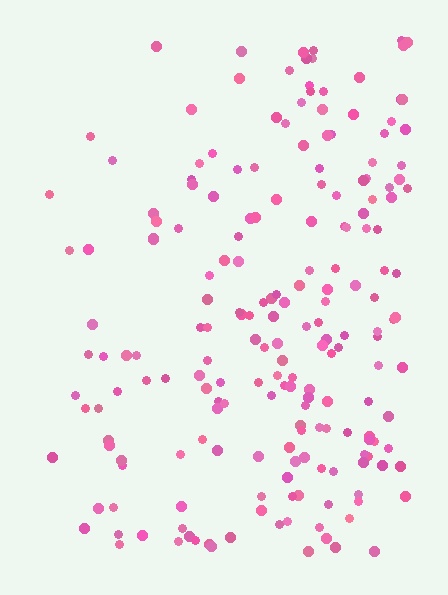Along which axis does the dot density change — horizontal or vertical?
Horizontal.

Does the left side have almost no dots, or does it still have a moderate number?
Still a moderate number, just noticeably fewer than the right.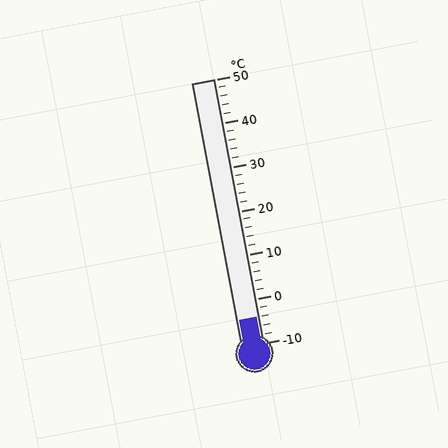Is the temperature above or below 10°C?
The temperature is below 10°C.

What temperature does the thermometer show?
The thermometer shows approximately -4°C.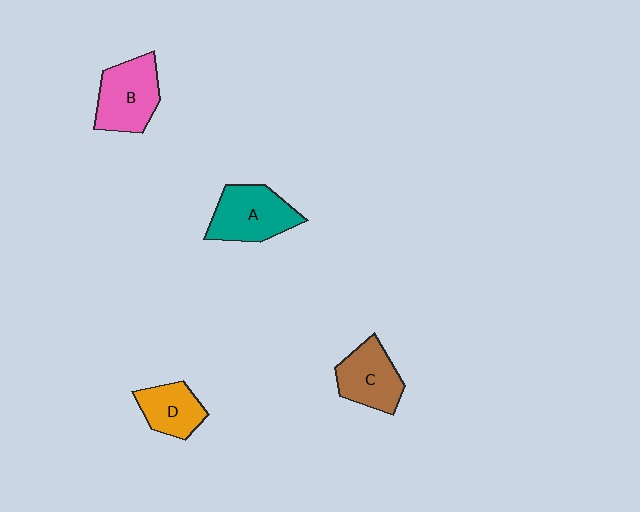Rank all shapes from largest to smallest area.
From largest to smallest: A (teal), B (pink), C (brown), D (orange).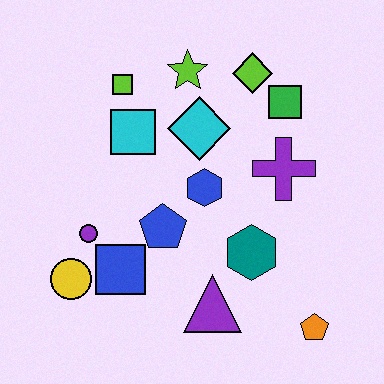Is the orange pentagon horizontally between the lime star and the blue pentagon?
No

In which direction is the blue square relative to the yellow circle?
The blue square is to the right of the yellow circle.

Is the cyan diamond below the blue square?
No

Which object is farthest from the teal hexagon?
The lime square is farthest from the teal hexagon.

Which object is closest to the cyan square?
The lime square is closest to the cyan square.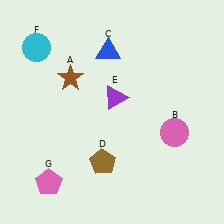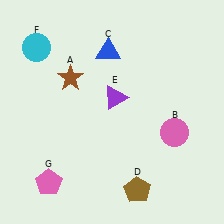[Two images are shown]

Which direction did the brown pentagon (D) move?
The brown pentagon (D) moved right.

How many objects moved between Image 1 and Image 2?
1 object moved between the two images.